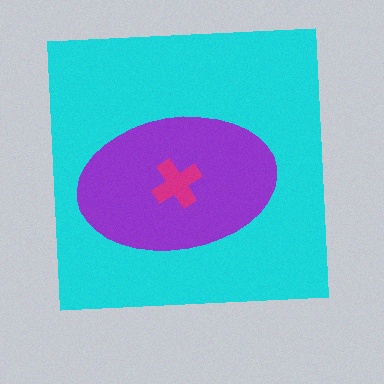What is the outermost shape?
The cyan square.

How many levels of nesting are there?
3.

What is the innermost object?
The magenta cross.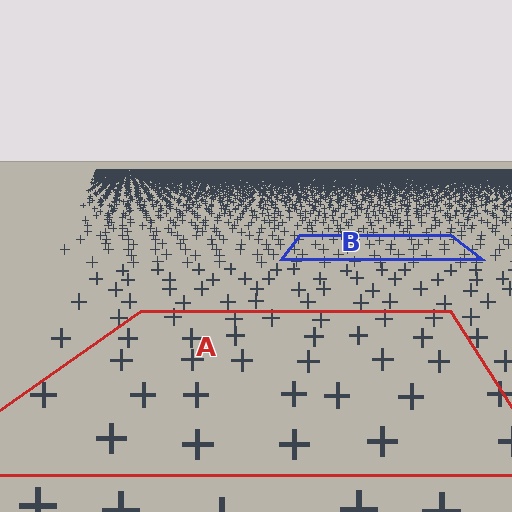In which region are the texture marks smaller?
The texture marks are smaller in region B, because it is farther away.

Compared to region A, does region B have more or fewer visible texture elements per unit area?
Region B has more texture elements per unit area — they are packed more densely because it is farther away.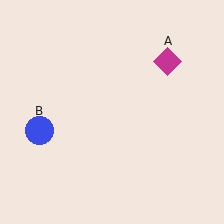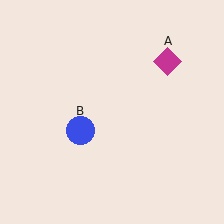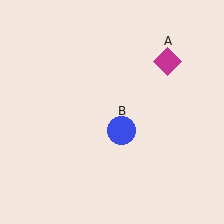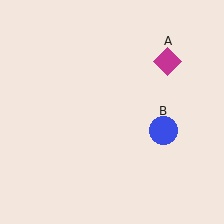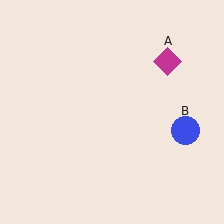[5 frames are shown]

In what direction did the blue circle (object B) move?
The blue circle (object B) moved right.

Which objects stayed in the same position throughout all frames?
Magenta diamond (object A) remained stationary.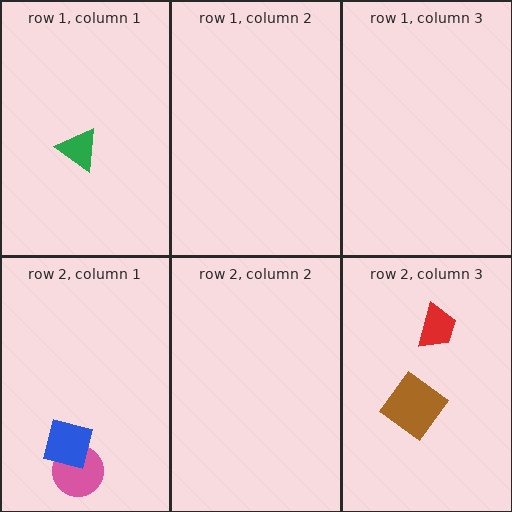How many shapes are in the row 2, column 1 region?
2.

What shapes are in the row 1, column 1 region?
The green triangle.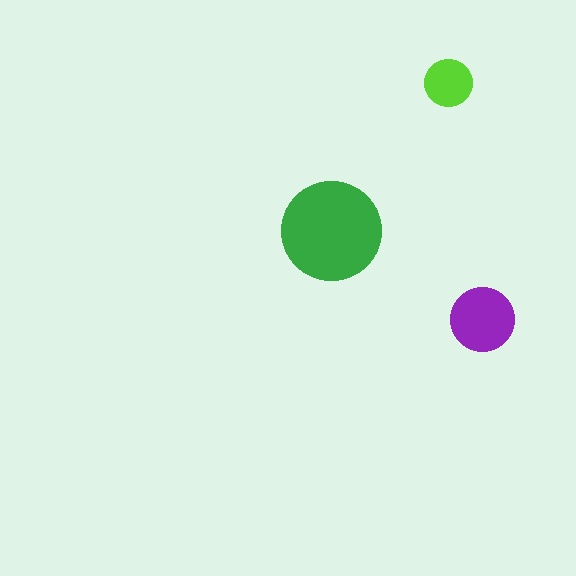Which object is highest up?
The lime circle is topmost.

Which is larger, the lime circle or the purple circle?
The purple one.